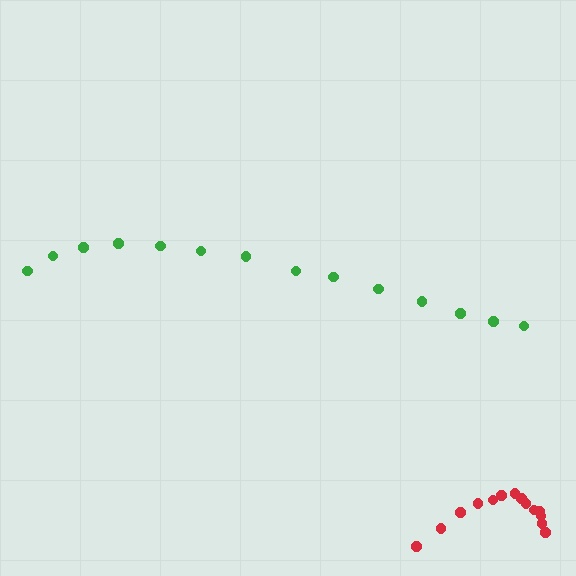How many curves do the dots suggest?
There are 2 distinct paths.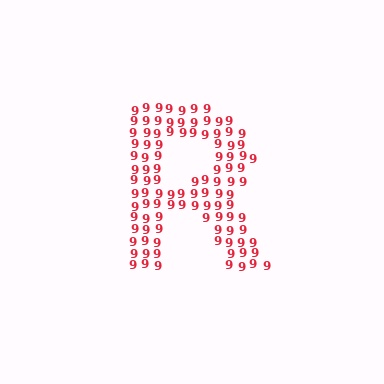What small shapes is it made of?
It is made of small digit 9's.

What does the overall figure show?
The overall figure shows the letter R.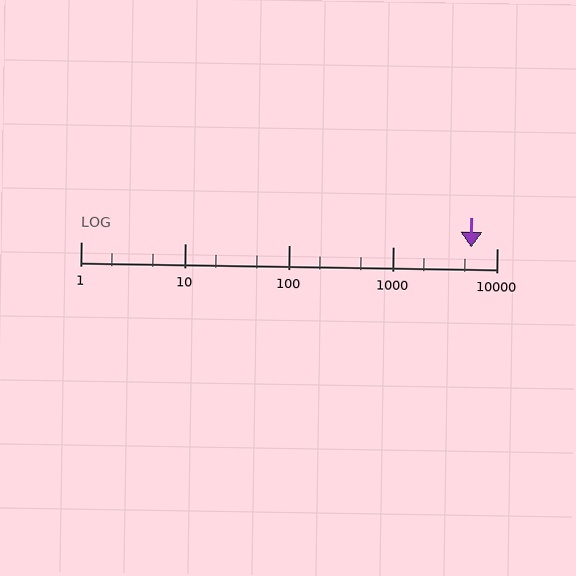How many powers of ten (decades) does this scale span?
The scale spans 4 decades, from 1 to 10000.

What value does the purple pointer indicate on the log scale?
The pointer indicates approximately 5700.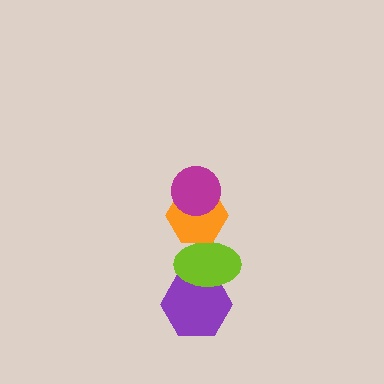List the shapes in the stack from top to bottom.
From top to bottom: the magenta circle, the orange hexagon, the lime ellipse, the purple hexagon.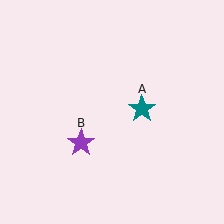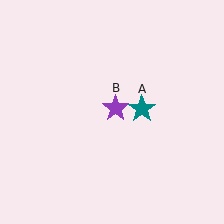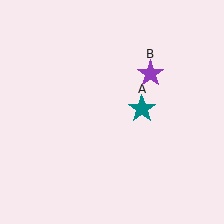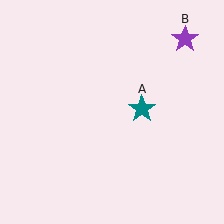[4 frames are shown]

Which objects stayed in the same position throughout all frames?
Teal star (object A) remained stationary.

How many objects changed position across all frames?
1 object changed position: purple star (object B).